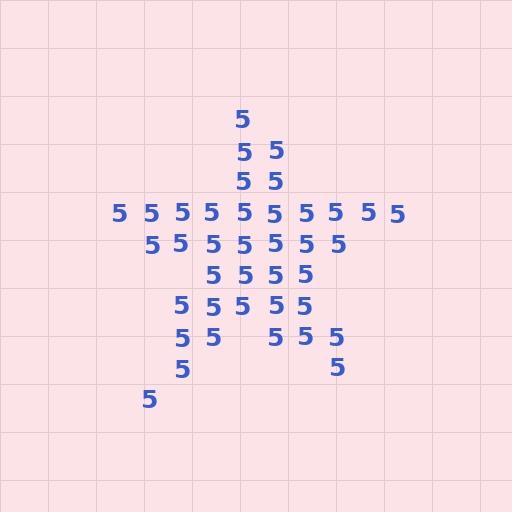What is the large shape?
The large shape is a star.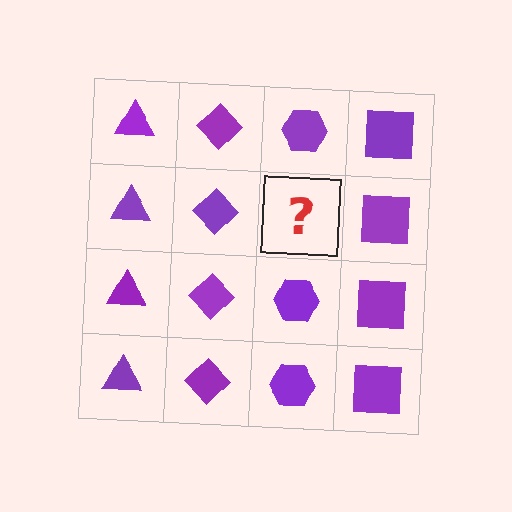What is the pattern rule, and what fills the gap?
The rule is that each column has a consistent shape. The gap should be filled with a purple hexagon.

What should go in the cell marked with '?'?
The missing cell should contain a purple hexagon.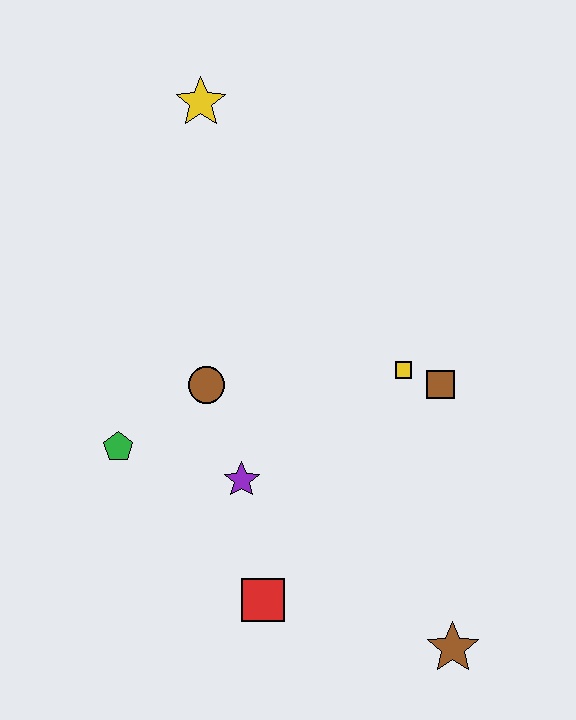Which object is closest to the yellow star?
The brown circle is closest to the yellow star.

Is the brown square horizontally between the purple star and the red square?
No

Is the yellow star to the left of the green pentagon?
No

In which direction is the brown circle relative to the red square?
The brown circle is above the red square.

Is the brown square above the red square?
Yes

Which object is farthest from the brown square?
The yellow star is farthest from the brown square.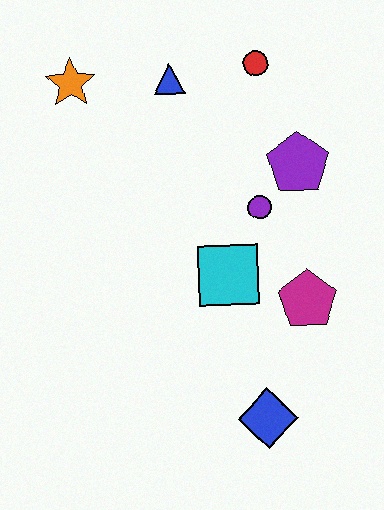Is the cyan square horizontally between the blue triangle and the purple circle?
Yes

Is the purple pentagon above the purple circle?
Yes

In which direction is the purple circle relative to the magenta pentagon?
The purple circle is above the magenta pentagon.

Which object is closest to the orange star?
The blue triangle is closest to the orange star.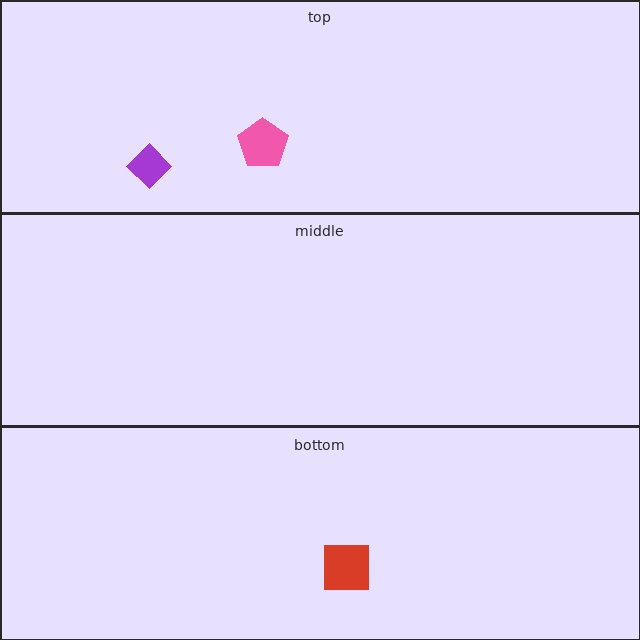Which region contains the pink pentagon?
The top region.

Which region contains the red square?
The bottom region.